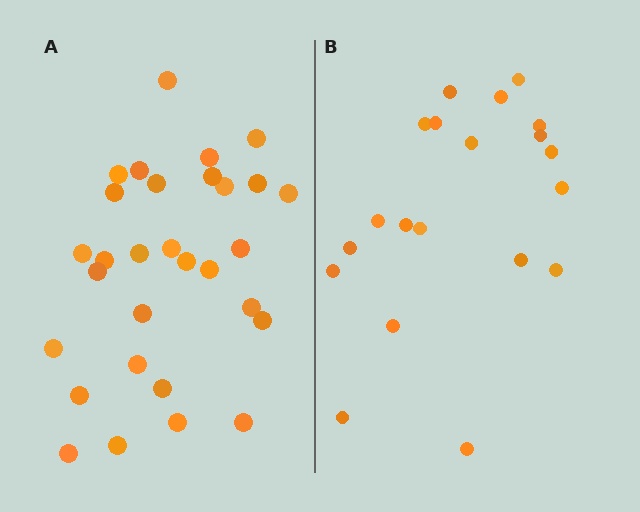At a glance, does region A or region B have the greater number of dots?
Region A (the left region) has more dots.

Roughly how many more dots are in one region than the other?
Region A has roughly 10 or so more dots than region B.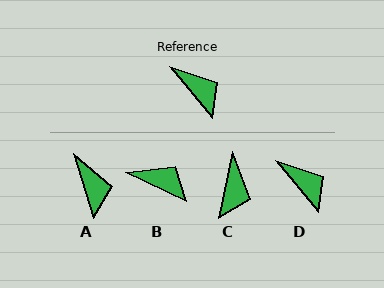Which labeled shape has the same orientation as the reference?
D.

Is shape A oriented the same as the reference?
No, it is off by about 22 degrees.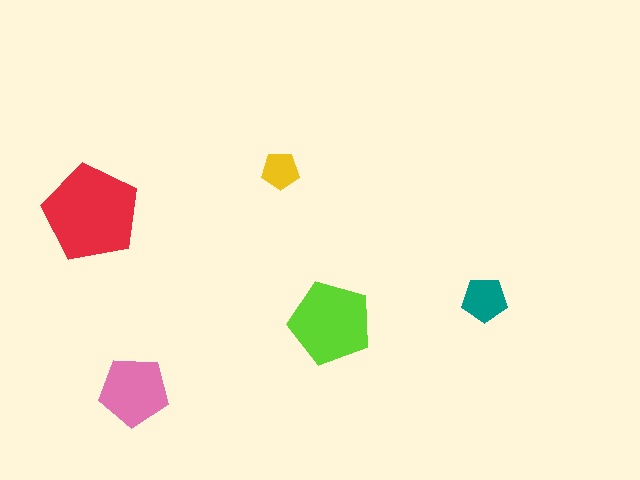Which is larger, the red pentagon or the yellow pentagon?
The red one.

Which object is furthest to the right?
The teal pentagon is rightmost.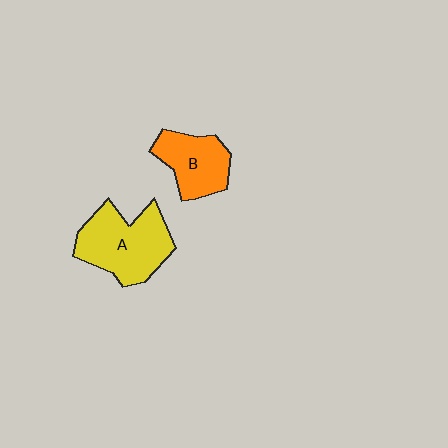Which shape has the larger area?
Shape A (yellow).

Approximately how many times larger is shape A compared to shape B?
Approximately 1.5 times.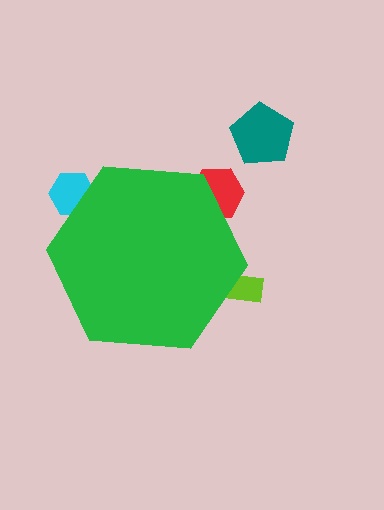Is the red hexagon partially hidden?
Yes, the red hexagon is partially hidden behind the green hexagon.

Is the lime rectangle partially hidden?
Yes, the lime rectangle is partially hidden behind the green hexagon.